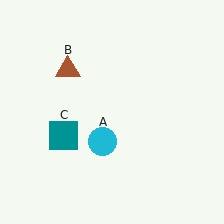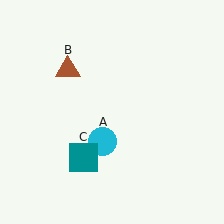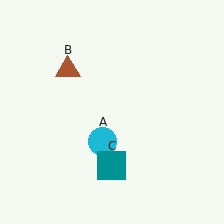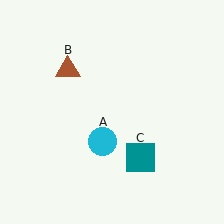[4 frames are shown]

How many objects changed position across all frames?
1 object changed position: teal square (object C).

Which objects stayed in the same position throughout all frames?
Cyan circle (object A) and brown triangle (object B) remained stationary.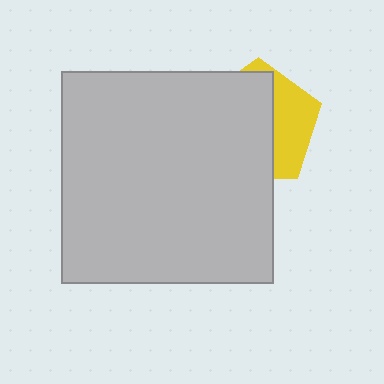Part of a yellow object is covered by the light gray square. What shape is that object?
It is a pentagon.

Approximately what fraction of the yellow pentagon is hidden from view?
Roughly 64% of the yellow pentagon is hidden behind the light gray square.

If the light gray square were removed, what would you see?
You would see the complete yellow pentagon.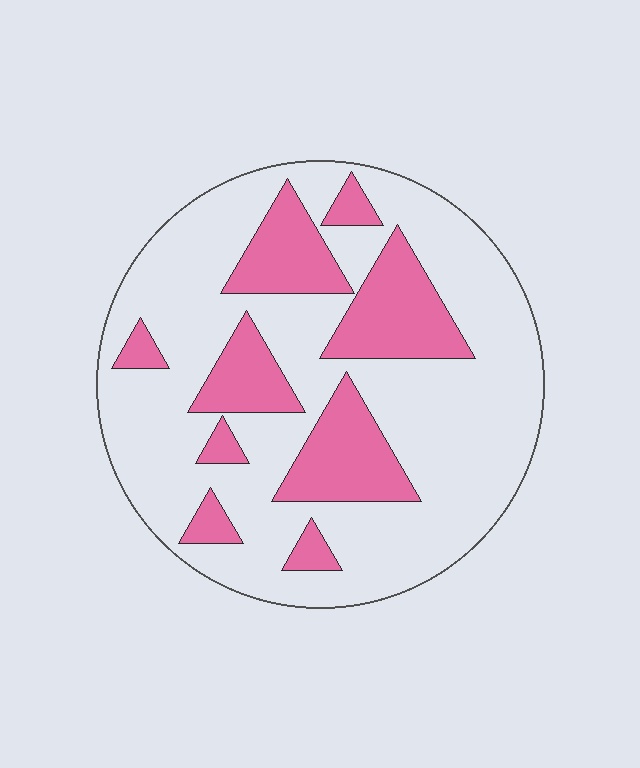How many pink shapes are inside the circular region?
9.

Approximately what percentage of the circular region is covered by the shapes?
Approximately 25%.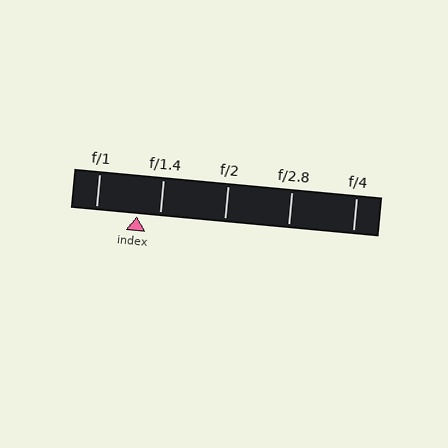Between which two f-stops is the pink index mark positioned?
The index mark is between f/1 and f/1.4.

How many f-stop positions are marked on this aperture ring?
There are 5 f-stop positions marked.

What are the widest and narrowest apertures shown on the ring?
The widest aperture shown is f/1 and the narrowest is f/4.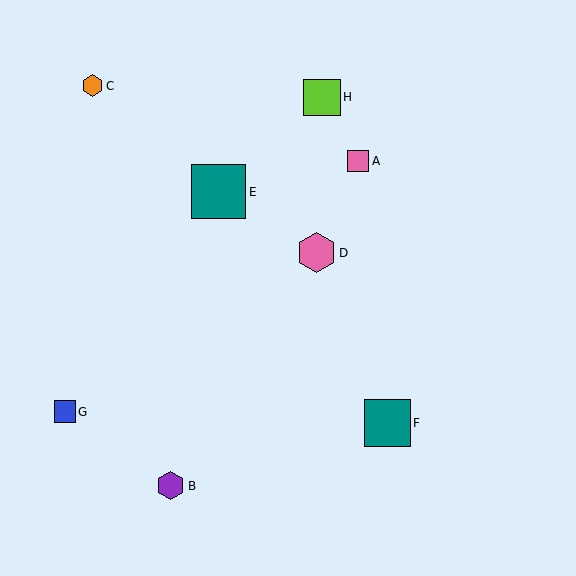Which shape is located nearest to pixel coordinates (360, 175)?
The pink square (labeled A) at (358, 161) is nearest to that location.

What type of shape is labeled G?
Shape G is a blue square.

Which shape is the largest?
The teal square (labeled E) is the largest.